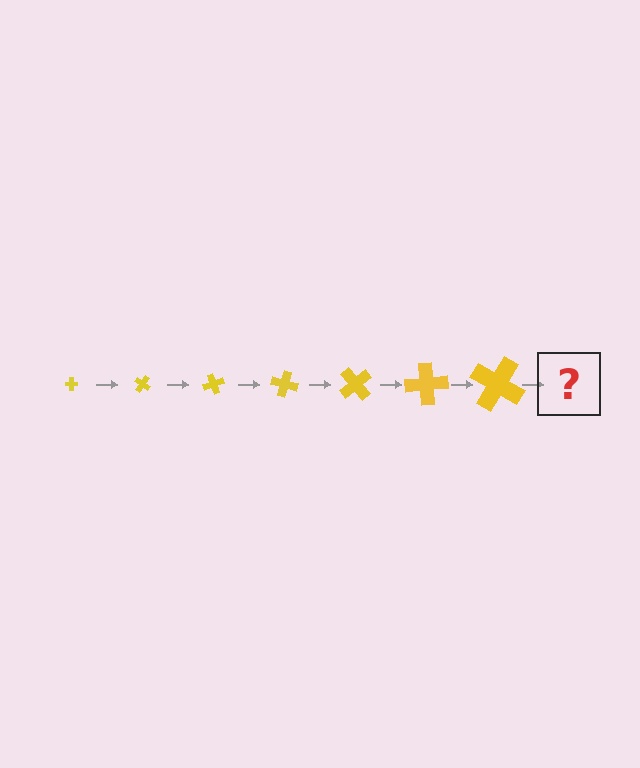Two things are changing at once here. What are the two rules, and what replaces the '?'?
The two rules are that the cross grows larger each step and it rotates 35 degrees each step. The '?' should be a cross, larger than the previous one and rotated 245 degrees from the start.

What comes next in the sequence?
The next element should be a cross, larger than the previous one and rotated 245 degrees from the start.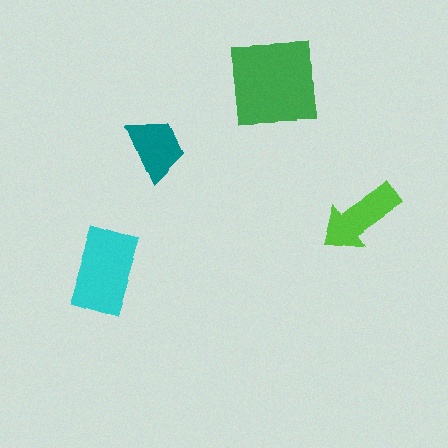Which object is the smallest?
The teal trapezoid.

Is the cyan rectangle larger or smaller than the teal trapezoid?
Larger.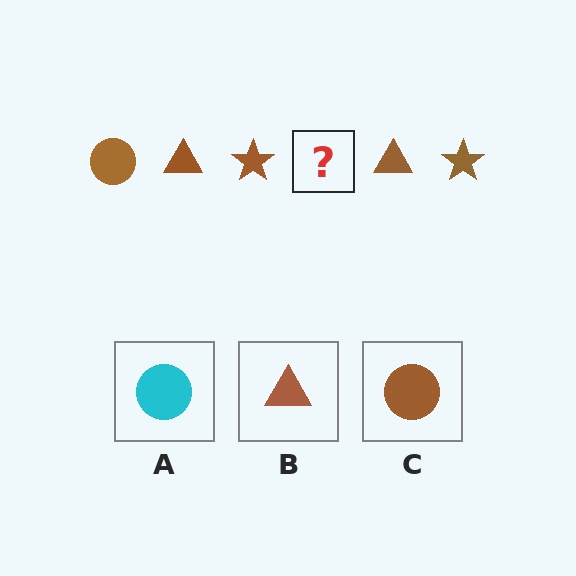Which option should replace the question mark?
Option C.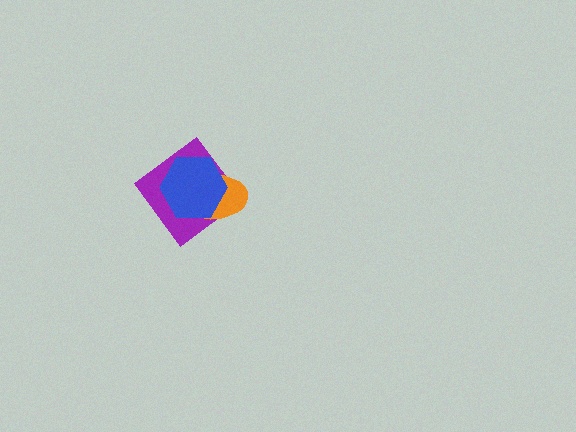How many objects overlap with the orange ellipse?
2 objects overlap with the orange ellipse.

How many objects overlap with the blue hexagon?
2 objects overlap with the blue hexagon.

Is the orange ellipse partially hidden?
Yes, it is partially covered by another shape.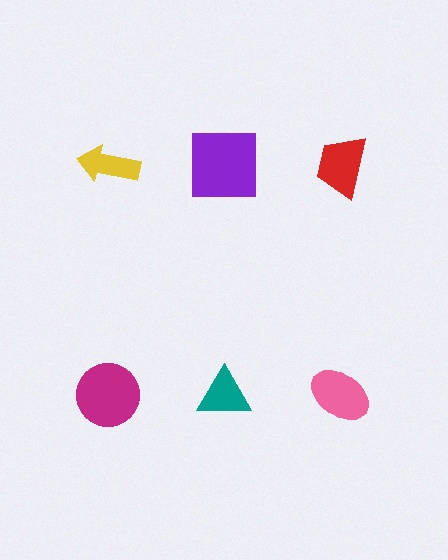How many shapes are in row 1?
3 shapes.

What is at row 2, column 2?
A teal triangle.